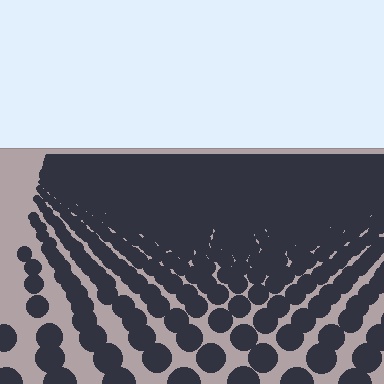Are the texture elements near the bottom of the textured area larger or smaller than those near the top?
Larger. Near the bottom, elements are closer to the viewer and appear at a bigger on-screen size.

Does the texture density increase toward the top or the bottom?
Density increases toward the top.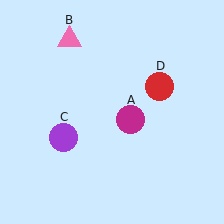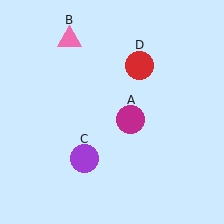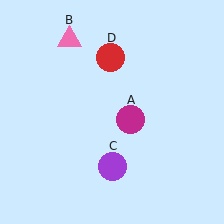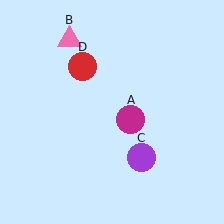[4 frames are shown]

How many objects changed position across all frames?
2 objects changed position: purple circle (object C), red circle (object D).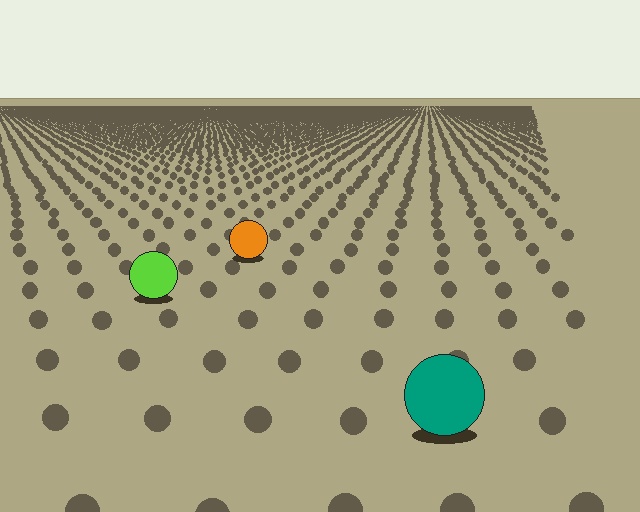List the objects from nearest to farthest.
From nearest to farthest: the teal circle, the lime circle, the orange circle.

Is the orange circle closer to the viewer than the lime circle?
No. The lime circle is closer — you can tell from the texture gradient: the ground texture is coarser near it.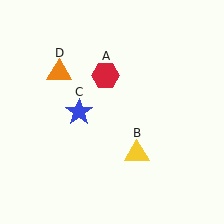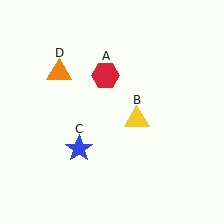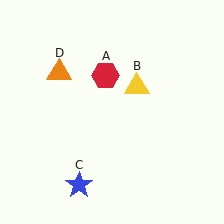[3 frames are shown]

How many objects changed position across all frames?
2 objects changed position: yellow triangle (object B), blue star (object C).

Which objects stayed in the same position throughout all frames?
Red hexagon (object A) and orange triangle (object D) remained stationary.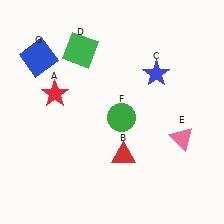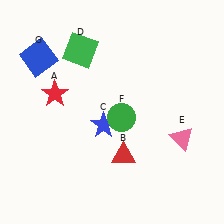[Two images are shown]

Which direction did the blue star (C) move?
The blue star (C) moved left.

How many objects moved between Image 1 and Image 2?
1 object moved between the two images.